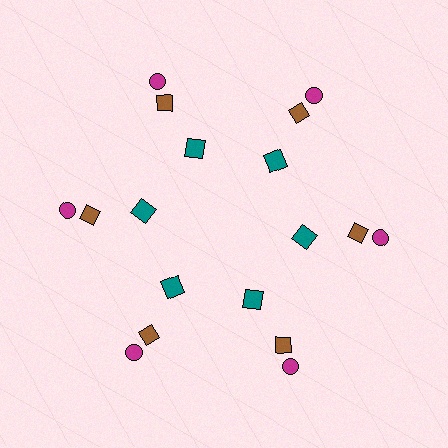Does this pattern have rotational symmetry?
Yes, this pattern has 6-fold rotational symmetry. It looks the same after rotating 60 degrees around the center.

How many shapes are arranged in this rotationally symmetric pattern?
There are 18 shapes, arranged in 6 groups of 3.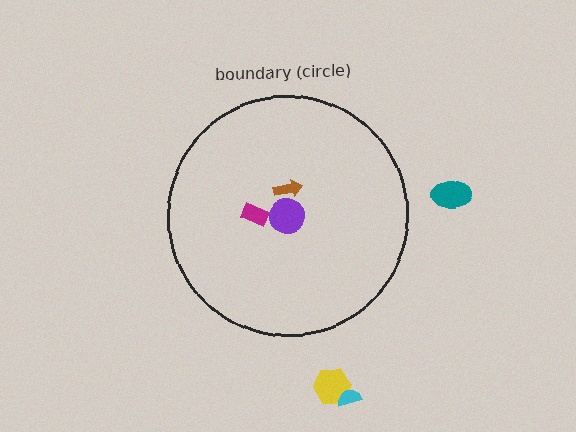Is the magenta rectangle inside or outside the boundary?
Inside.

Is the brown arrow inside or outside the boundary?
Inside.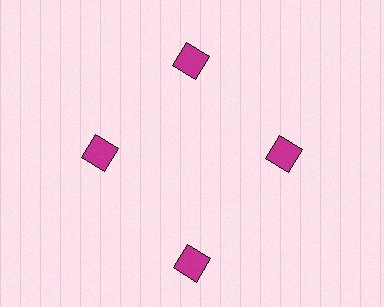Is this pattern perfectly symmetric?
No. The 4 magenta squares are arranged in a ring, but one element near the 6 o'clock position is pushed outward from the center, breaking the 4-fold rotational symmetry.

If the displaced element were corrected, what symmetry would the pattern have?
It would have 4-fold rotational symmetry — the pattern would map onto itself every 90 degrees.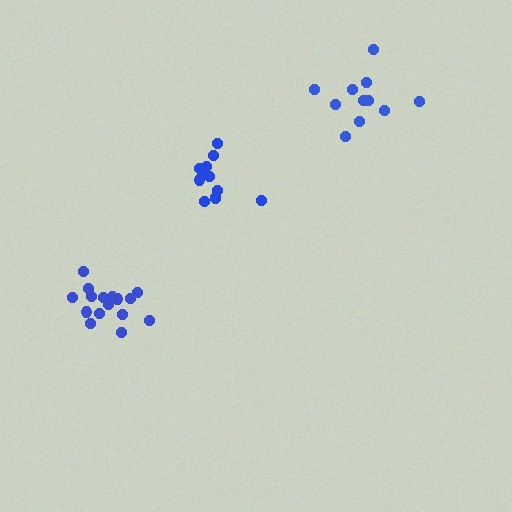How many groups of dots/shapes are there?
There are 3 groups.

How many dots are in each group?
Group 1: 16 dots, Group 2: 11 dots, Group 3: 13 dots (40 total).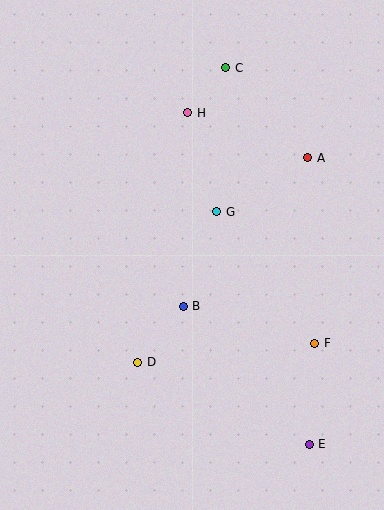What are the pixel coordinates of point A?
Point A is at (308, 158).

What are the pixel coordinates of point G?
Point G is at (217, 212).